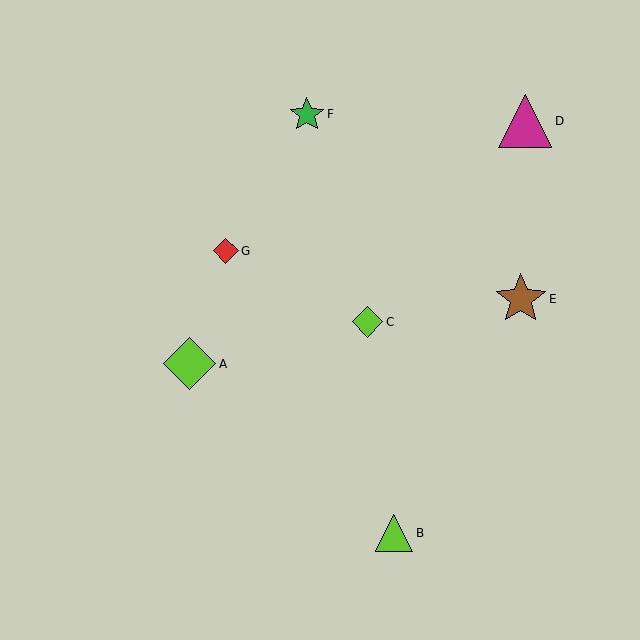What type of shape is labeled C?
Shape C is a lime diamond.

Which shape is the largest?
The magenta triangle (labeled D) is the largest.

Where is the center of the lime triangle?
The center of the lime triangle is at (394, 533).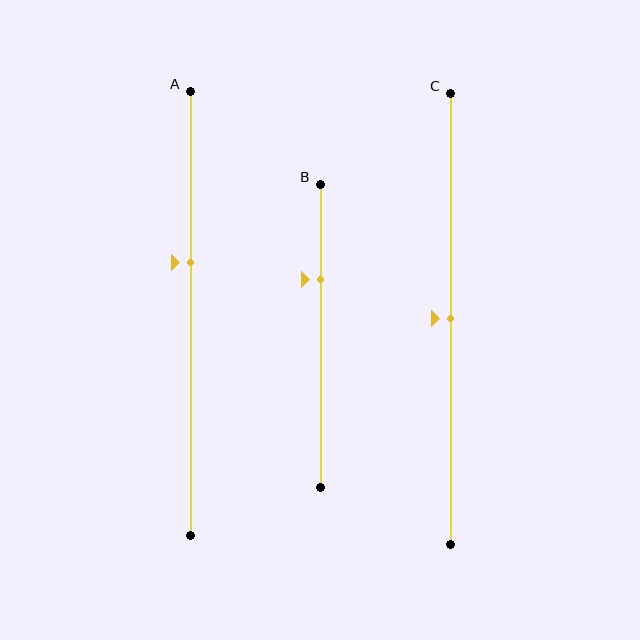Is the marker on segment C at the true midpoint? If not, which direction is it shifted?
Yes, the marker on segment C is at the true midpoint.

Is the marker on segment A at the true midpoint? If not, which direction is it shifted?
No, the marker on segment A is shifted upward by about 11% of the segment length.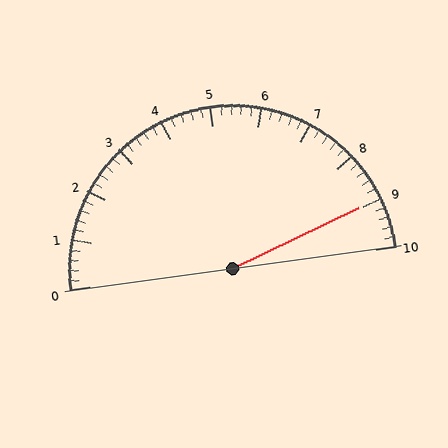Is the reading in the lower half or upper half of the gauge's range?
The reading is in the upper half of the range (0 to 10).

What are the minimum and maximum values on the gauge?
The gauge ranges from 0 to 10.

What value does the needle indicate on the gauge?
The needle indicates approximately 9.0.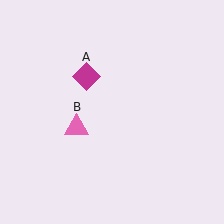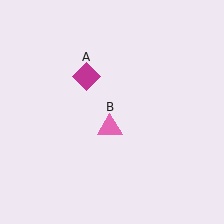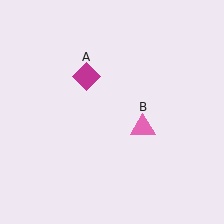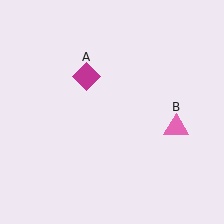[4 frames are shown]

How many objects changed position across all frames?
1 object changed position: pink triangle (object B).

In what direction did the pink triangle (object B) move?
The pink triangle (object B) moved right.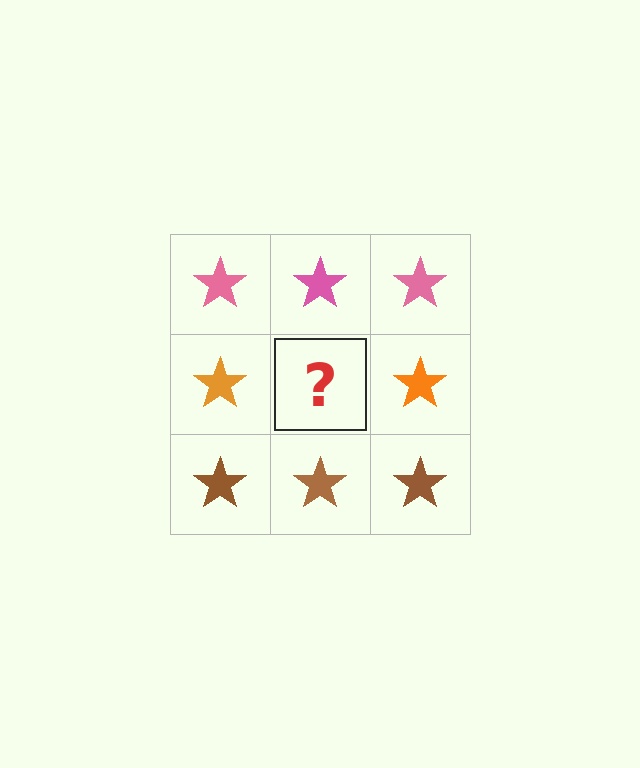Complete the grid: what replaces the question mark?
The question mark should be replaced with an orange star.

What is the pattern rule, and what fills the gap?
The rule is that each row has a consistent color. The gap should be filled with an orange star.